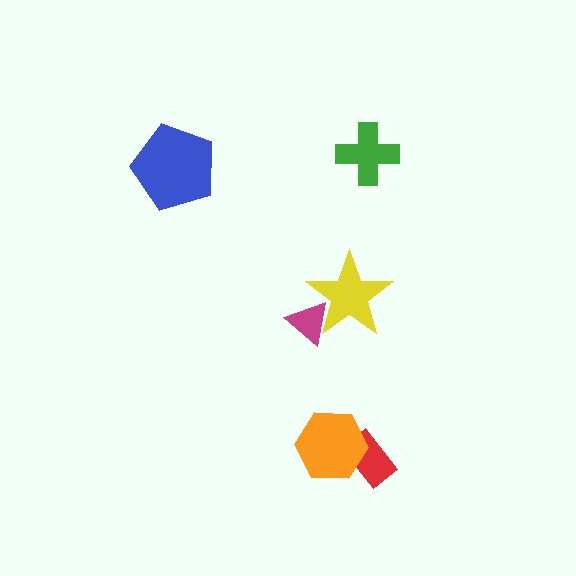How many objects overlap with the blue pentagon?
0 objects overlap with the blue pentagon.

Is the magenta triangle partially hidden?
Yes, it is partially covered by another shape.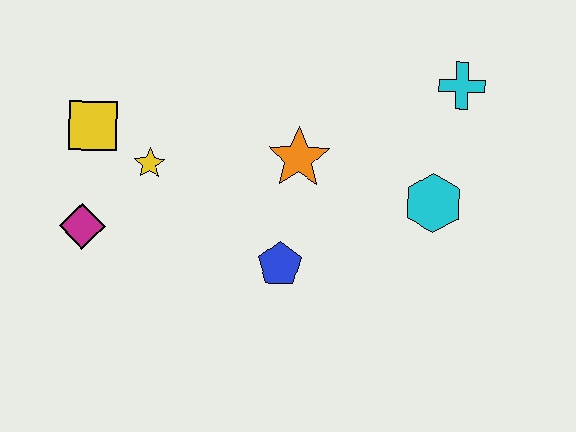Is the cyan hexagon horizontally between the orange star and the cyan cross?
Yes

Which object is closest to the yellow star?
The yellow square is closest to the yellow star.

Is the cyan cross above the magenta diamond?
Yes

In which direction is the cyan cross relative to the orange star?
The cyan cross is to the right of the orange star.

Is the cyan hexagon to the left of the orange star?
No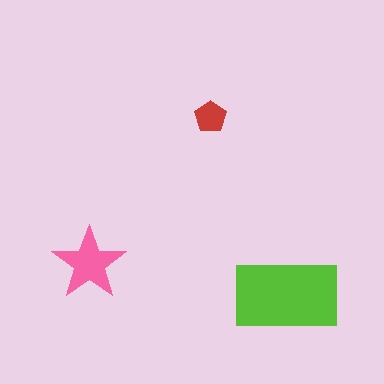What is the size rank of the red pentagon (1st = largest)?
3rd.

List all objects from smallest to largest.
The red pentagon, the pink star, the lime rectangle.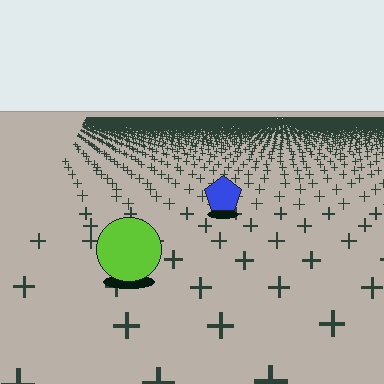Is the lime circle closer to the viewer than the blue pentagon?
Yes. The lime circle is closer — you can tell from the texture gradient: the ground texture is coarser near it.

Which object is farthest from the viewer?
The blue pentagon is farthest from the viewer. It appears smaller and the ground texture around it is denser.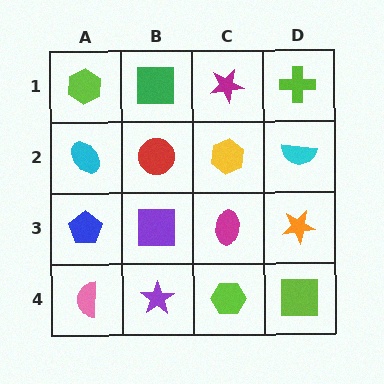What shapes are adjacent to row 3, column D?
A cyan semicircle (row 2, column D), a lime square (row 4, column D), a magenta ellipse (row 3, column C).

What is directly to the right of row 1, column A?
A green square.